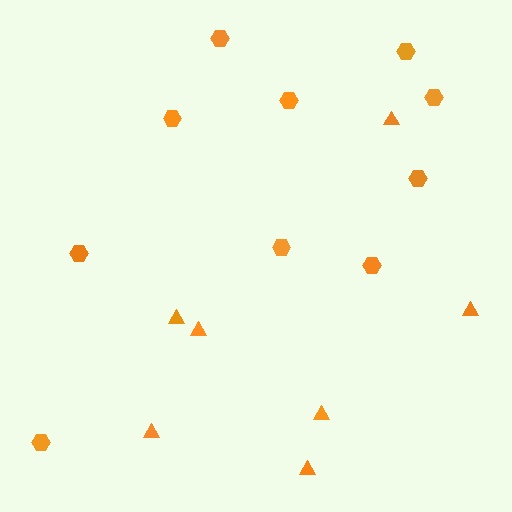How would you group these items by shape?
There are 2 groups: one group of hexagons (10) and one group of triangles (7).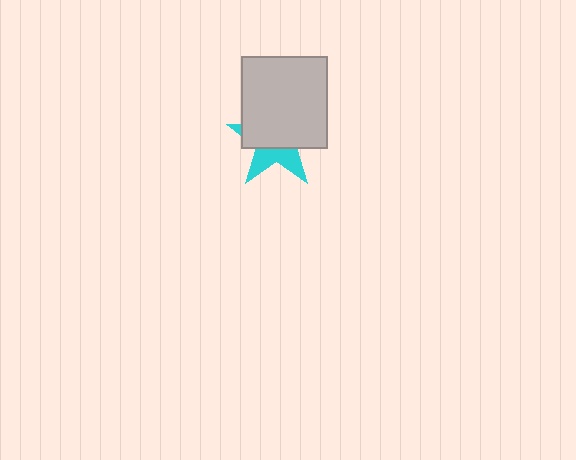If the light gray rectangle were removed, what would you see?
You would see the complete cyan star.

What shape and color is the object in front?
The object in front is a light gray rectangle.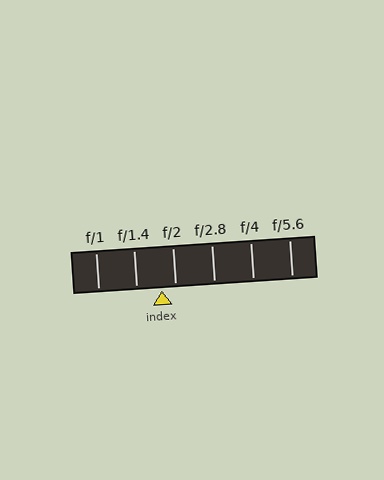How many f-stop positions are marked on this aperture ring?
There are 6 f-stop positions marked.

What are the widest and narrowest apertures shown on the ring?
The widest aperture shown is f/1 and the narrowest is f/5.6.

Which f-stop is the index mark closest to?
The index mark is closest to f/2.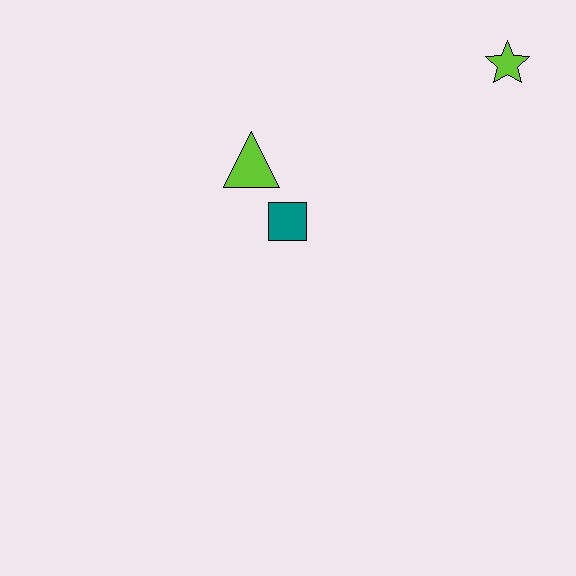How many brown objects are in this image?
There are no brown objects.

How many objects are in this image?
There are 3 objects.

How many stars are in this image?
There is 1 star.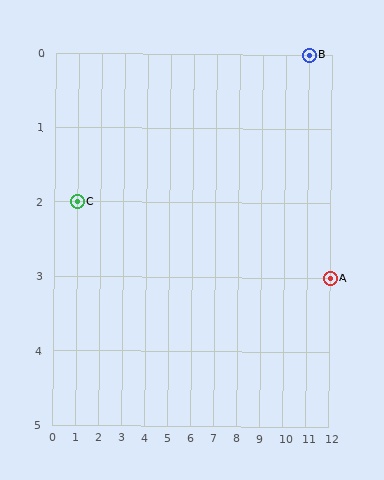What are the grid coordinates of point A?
Point A is at grid coordinates (12, 3).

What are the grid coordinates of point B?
Point B is at grid coordinates (11, 0).